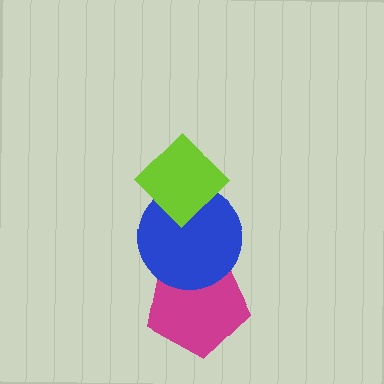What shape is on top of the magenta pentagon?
The blue circle is on top of the magenta pentagon.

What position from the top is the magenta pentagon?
The magenta pentagon is 3rd from the top.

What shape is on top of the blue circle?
The lime diamond is on top of the blue circle.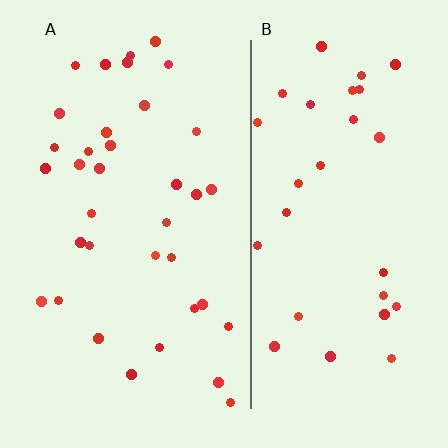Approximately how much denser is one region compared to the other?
Approximately 1.2× — region A over region B.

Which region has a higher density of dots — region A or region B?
A (the left).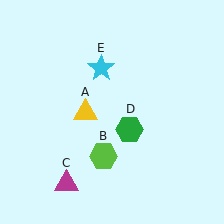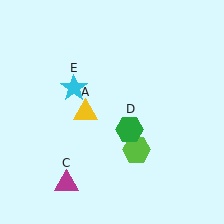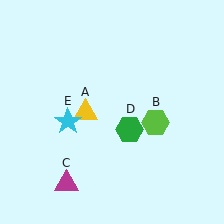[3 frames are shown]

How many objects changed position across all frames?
2 objects changed position: lime hexagon (object B), cyan star (object E).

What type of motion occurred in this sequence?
The lime hexagon (object B), cyan star (object E) rotated counterclockwise around the center of the scene.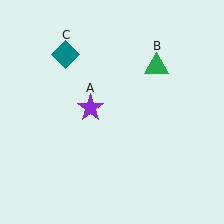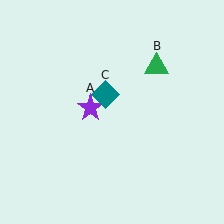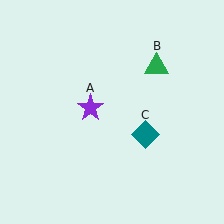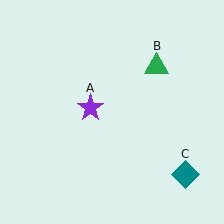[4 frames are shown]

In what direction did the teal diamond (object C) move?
The teal diamond (object C) moved down and to the right.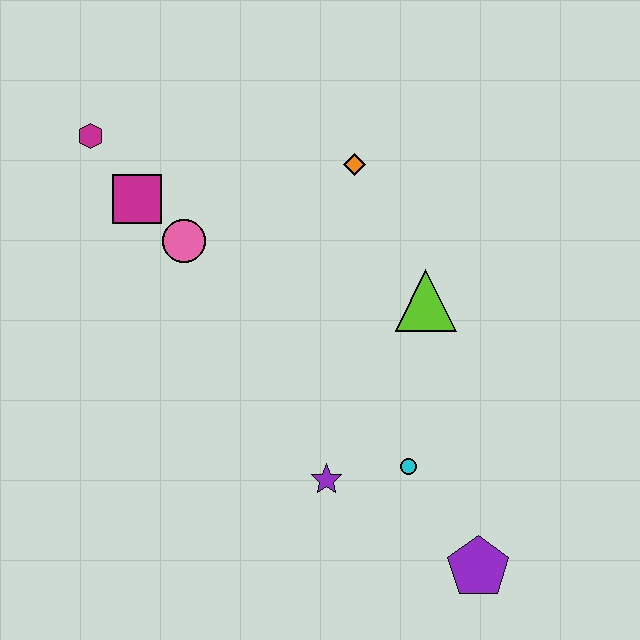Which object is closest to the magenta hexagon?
The magenta square is closest to the magenta hexagon.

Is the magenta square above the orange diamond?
No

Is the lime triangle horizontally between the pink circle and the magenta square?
No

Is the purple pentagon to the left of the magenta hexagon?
No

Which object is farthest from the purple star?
The magenta hexagon is farthest from the purple star.